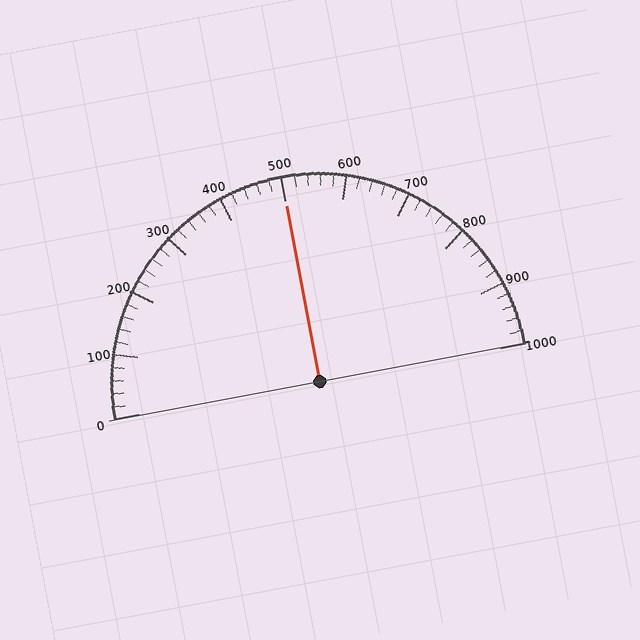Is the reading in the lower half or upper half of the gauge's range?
The reading is in the upper half of the range (0 to 1000).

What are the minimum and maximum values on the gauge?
The gauge ranges from 0 to 1000.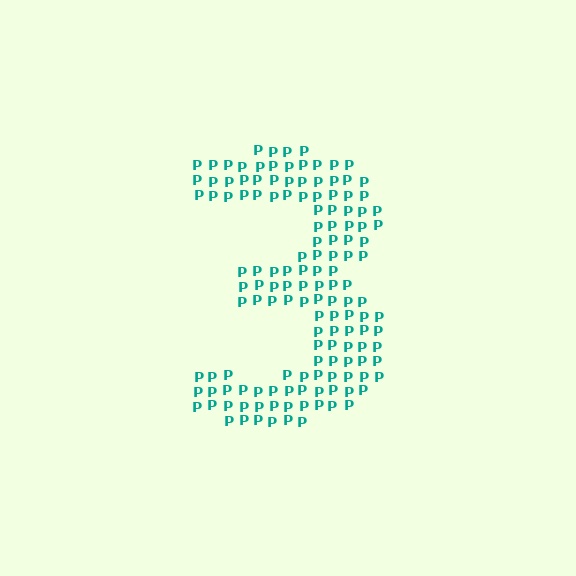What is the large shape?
The large shape is the digit 3.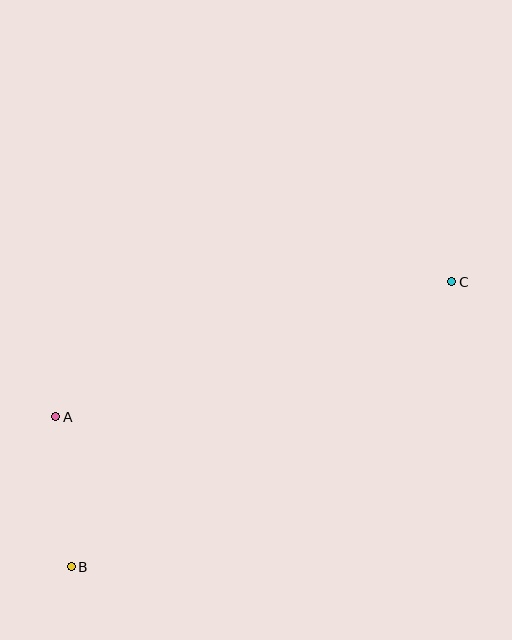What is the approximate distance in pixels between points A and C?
The distance between A and C is approximately 419 pixels.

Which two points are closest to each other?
Points A and B are closest to each other.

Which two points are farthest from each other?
Points B and C are farthest from each other.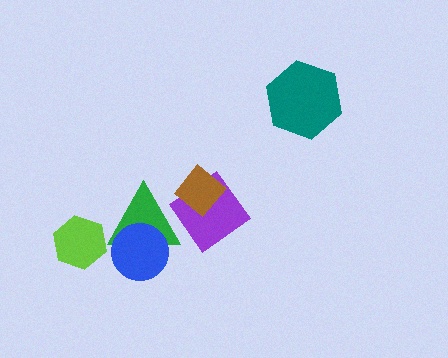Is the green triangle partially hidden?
Yes, it is partially covered by another shape.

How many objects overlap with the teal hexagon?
0 objects overlap with the teal hexagon.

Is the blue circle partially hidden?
No, no other shape covers it.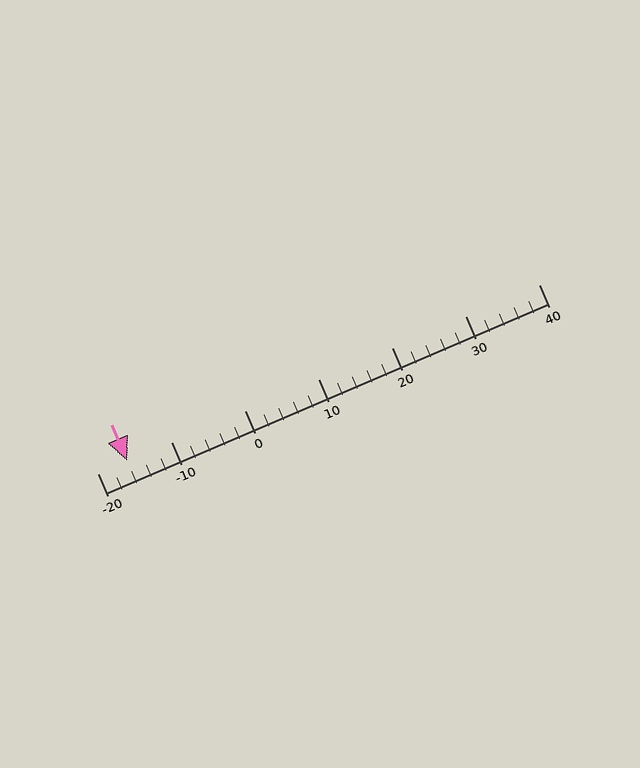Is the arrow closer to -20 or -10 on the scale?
The arrow is closer to -20.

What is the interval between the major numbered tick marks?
The major tick marks are spaced 10 units apart.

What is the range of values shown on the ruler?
The ruler shows values from -20 to 40.